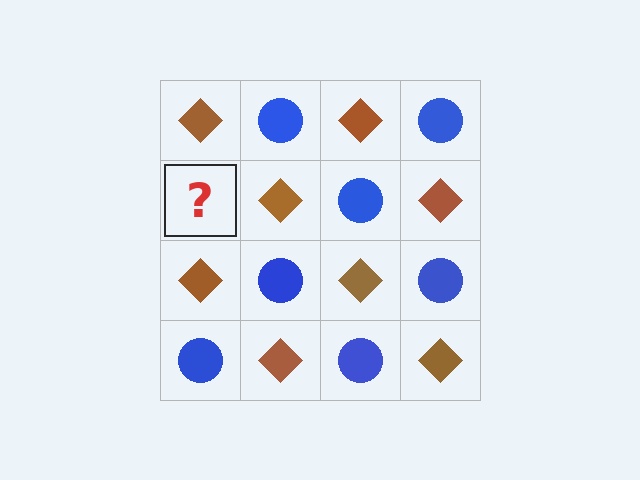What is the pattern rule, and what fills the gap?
The rule is that it alternates brown diamond and blue circle in a checkerboard pattern. The gap should be filled with a blue circle.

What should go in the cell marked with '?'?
The missing cell should contain a blue circle.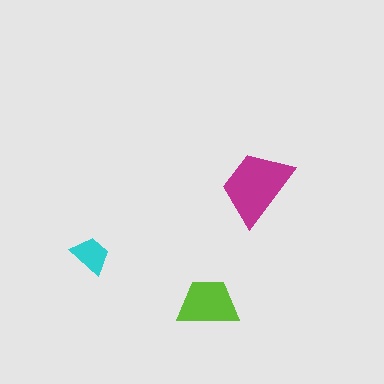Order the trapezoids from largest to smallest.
the magenta one, the lime one, the cyan one.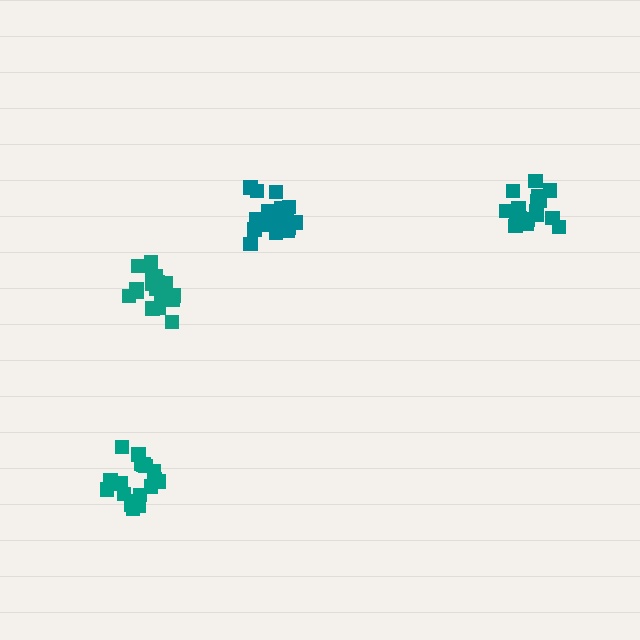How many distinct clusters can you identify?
There are 4 distinct clusters.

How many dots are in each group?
Group 1: 19 dots, Group 2: 18 dots, Group 3: 19 dots, Group 4: 18 dots (74 total).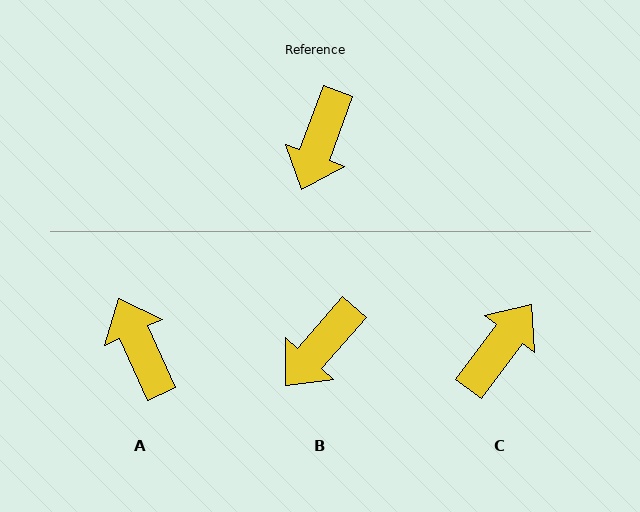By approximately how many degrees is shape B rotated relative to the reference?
Approximately 21 degrees clockwise.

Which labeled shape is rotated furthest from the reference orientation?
C, about 163 degrees away.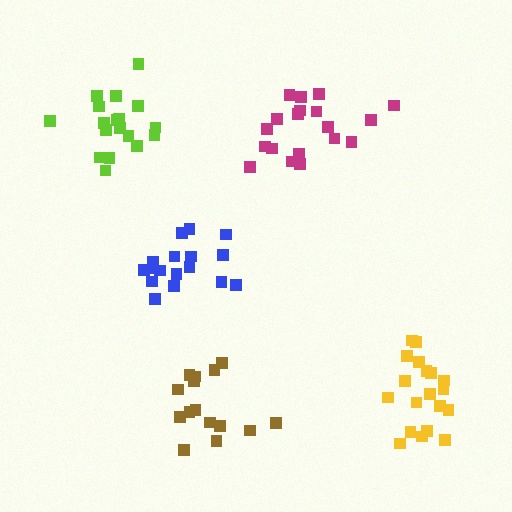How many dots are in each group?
Group 1: 15 dots, Group 2: 19 dots, Group 3: 17 dots, Group 4: 19 dots, Group 5: 19 dots (89 total).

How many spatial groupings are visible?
There are 5 spatial groupings.